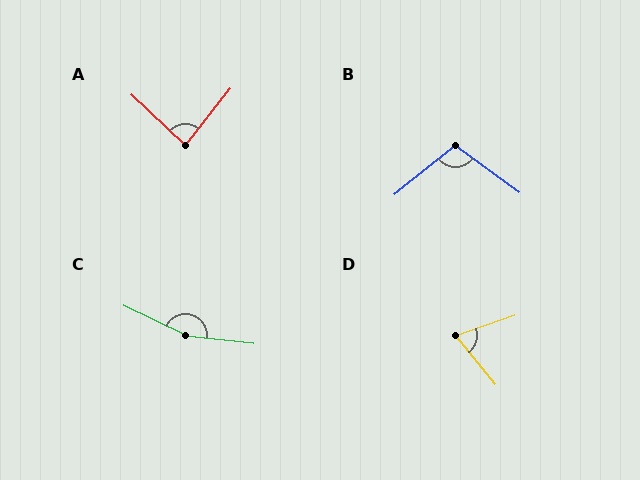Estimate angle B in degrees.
Approximately 105 degrees.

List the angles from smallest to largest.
D (70°), A (85°), B (105°), C (161°).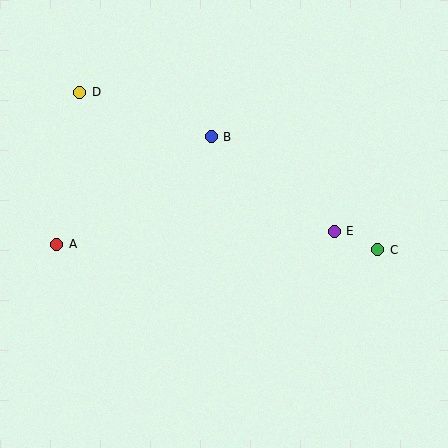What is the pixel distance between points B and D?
The distance between B and D is 139 pixels.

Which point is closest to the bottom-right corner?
Point C is closest to the bottom-right corner.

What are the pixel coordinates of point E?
Point E is at (334, 231).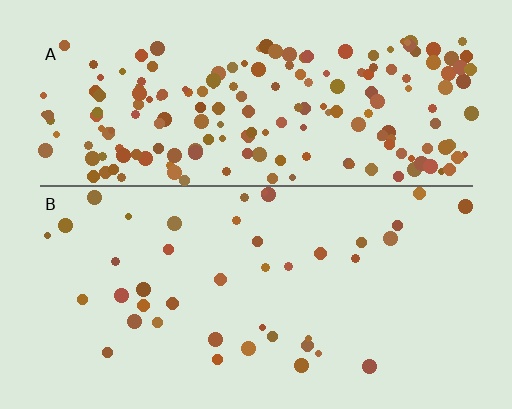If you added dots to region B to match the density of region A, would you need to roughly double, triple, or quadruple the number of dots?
Approximately quadruple.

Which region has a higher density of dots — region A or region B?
A (the top).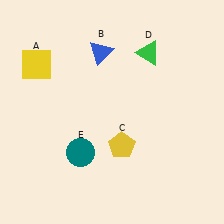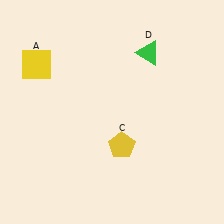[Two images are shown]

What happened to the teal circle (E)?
The teal circle (E) was removed in Image 2. It was in the bottom-left area of Image 1.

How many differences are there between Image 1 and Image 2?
There are 2 differences between the two images.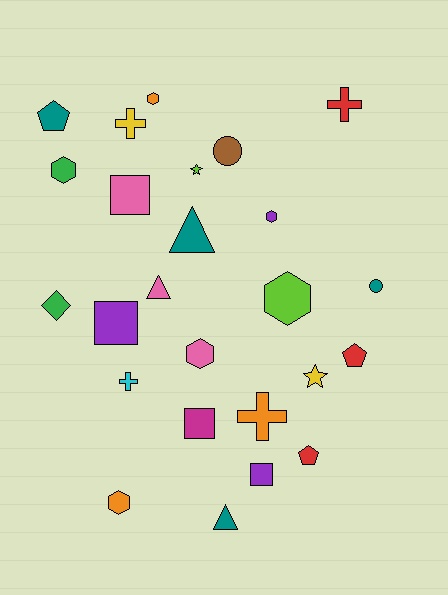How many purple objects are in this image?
There are 3 purple objects.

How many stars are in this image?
There are 2 stars.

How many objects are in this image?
There are 25 objects.